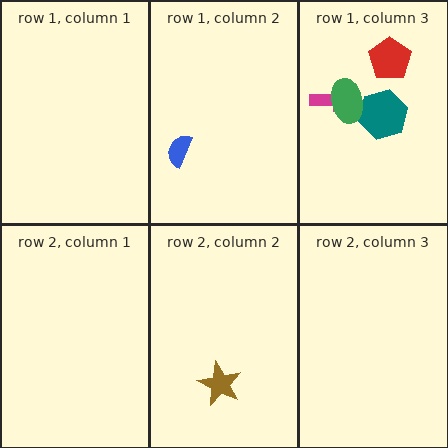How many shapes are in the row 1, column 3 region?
4.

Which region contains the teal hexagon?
The row 1, column 3 region.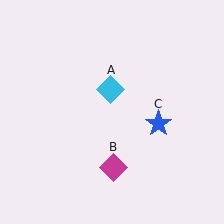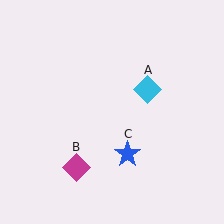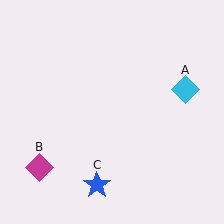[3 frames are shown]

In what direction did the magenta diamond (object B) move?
The magenta diamond (object B) moved left.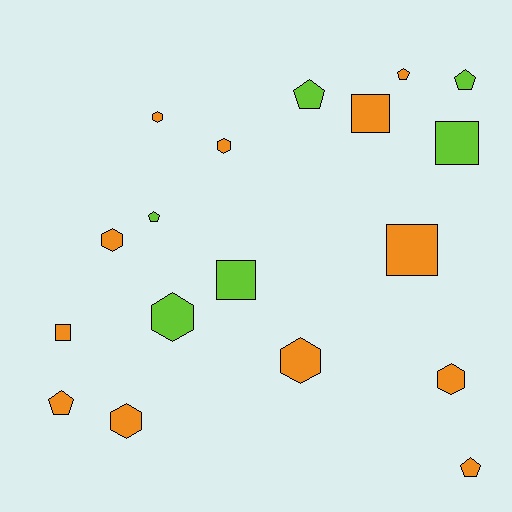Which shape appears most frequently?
Hexagon, with 7 objects.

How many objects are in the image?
There are 18 objects.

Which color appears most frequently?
Orange, with 12 objects.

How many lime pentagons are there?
There are 3 lime pentagons.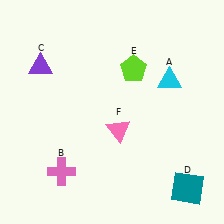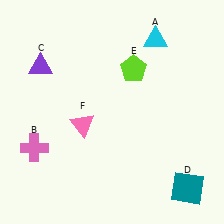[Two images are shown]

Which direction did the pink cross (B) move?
The pink cross (B) moved left.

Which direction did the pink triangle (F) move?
The pink triangle (F) moved left.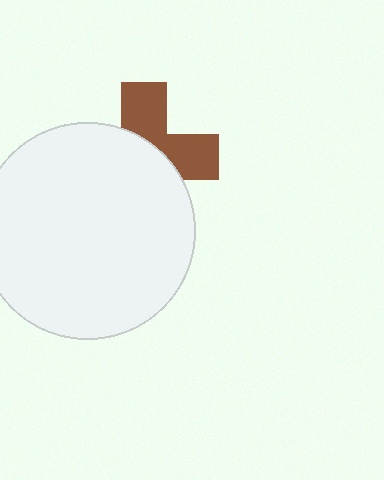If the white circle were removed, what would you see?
You would see the complete brown cross.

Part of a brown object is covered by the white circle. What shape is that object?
It is a cross.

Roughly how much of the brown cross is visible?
A small part of it is visible (roughly 42%).